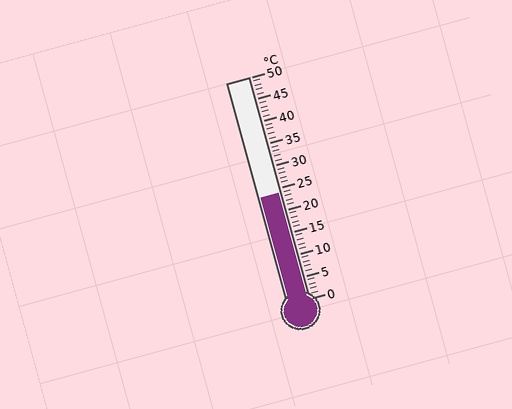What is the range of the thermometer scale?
The thermometer scale ranges from 0°C to 50°C.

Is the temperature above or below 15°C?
The temperature is above 15°C.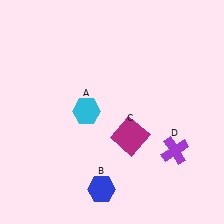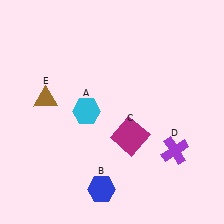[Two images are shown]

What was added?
A brown triangle (E) was added in Image 2.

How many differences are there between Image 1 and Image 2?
There is 1 difference between the two images.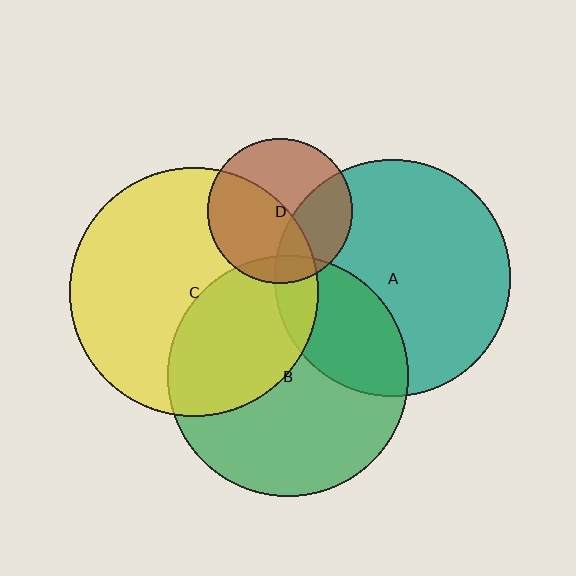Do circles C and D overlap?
Yes.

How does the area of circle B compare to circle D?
Approximately 2.8 times.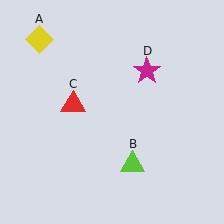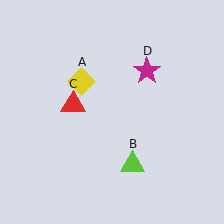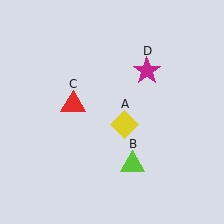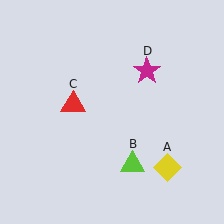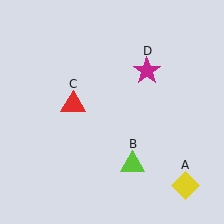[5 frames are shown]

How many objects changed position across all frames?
1 object changed position: yellow diamond (object A).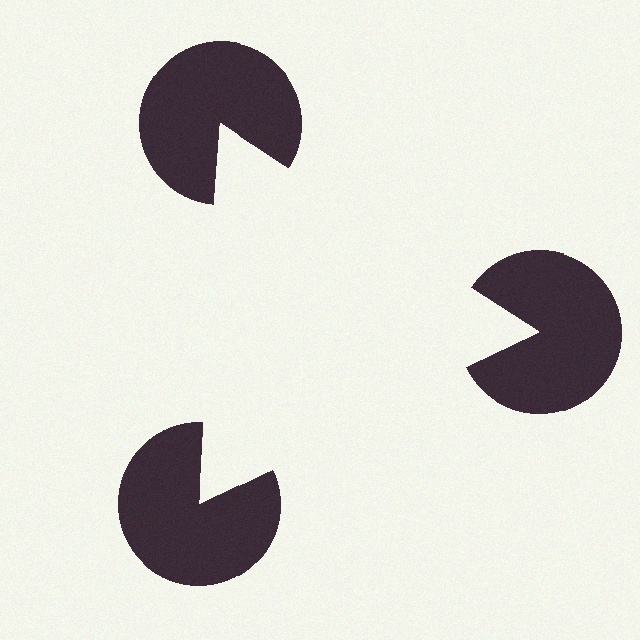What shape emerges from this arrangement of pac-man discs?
An illusory triangle — its edges are inferred from the aligned wedge cuts in the pac-man discs, not physically drawn.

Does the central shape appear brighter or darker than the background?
It typically appears slightly brighter than the background, even though no actual brightness change is drawn.